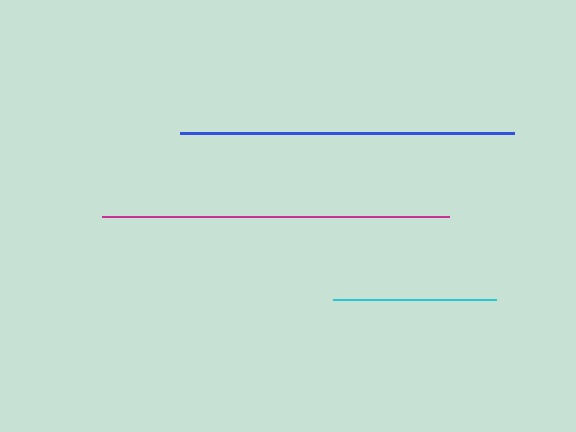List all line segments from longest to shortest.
From longest to shortest: magenta, blue, cyan.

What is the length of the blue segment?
The blue segment is approximately 334 pixels long.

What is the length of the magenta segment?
The magenta segment is approximately 347 pixels long.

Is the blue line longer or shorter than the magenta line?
The magenta line is longer than the blue line.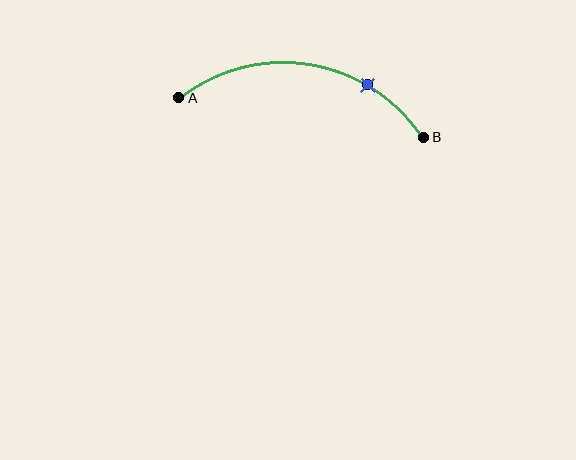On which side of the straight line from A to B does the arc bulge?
The arc bulges above the straight line connecting A and B.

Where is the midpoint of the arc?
The arc midpoint is the point on the curve farthest from the straight line joining A and B. It sits above that line.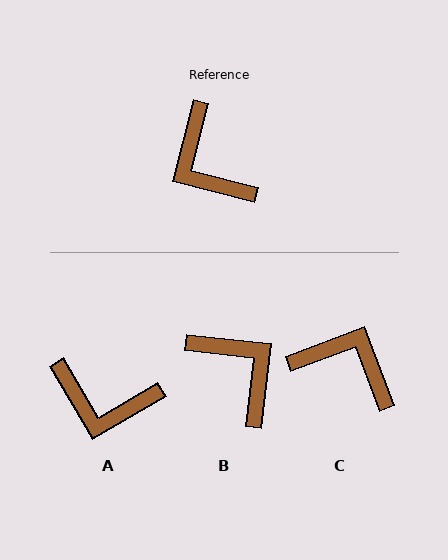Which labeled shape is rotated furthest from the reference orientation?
B, about 172 degrees away.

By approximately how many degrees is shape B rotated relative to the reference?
Approximately 172 degrees clockwise.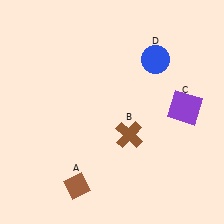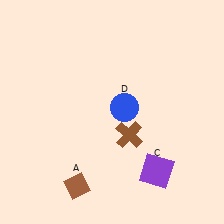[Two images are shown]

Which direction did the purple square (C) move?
The purple square (C) moved down.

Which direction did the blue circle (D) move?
The blue circle (D) moved down.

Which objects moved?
The objects that moved are: the purple square (C), the blue circle (D).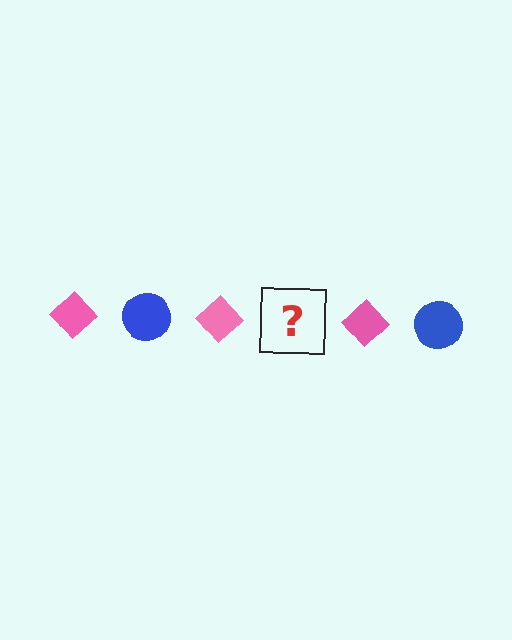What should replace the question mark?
The question mark should be replaced with a blue circle.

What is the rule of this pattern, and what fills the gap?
The rule is that the pattern alternates between pink diamond and blue circle. The gap should be filled with a blue circle.